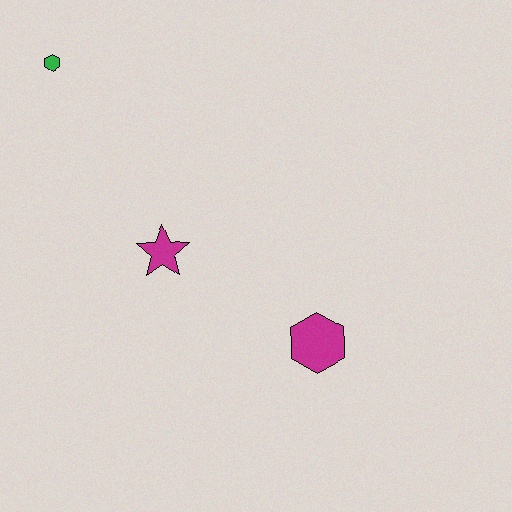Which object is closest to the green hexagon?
The magenta star is closest to the green hexagon.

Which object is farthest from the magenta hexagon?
The green hexagon is farthest from the magenta hexagon.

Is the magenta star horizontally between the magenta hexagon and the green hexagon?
Yes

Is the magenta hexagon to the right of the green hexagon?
Yes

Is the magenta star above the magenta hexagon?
Yes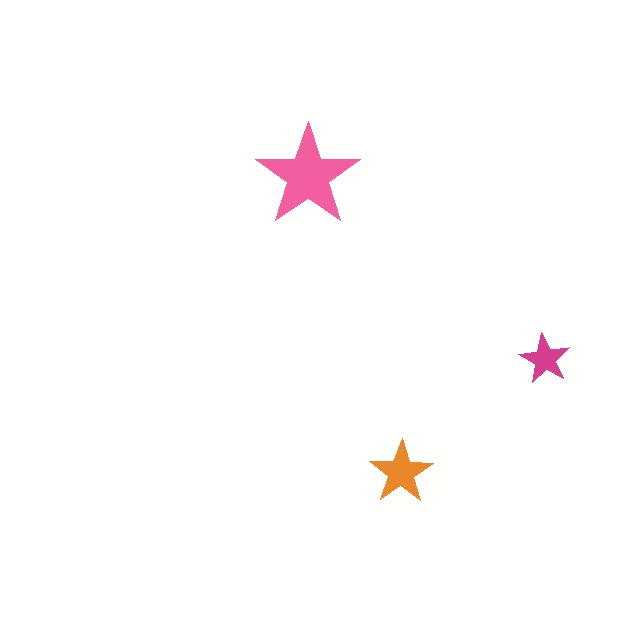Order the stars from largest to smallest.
the pink one, the orange one, the magenta one.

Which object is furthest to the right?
The magenta star is rightmost.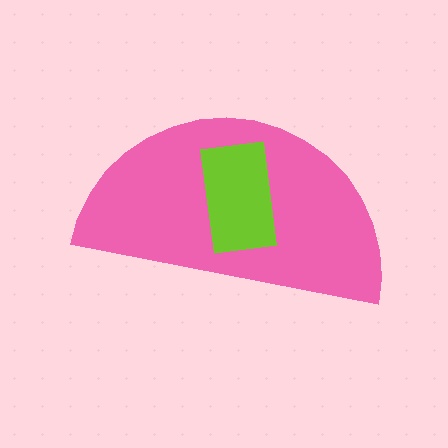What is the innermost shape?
The lime rectangle.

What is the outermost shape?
The pink semicircle.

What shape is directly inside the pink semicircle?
The lime rectangle.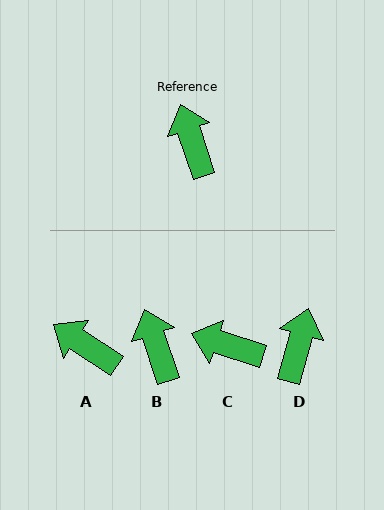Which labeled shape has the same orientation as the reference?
B.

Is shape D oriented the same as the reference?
No, it is off by about 34 degrees.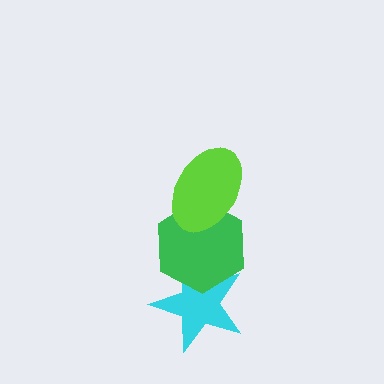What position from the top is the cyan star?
The cyan star is 3rd from the top.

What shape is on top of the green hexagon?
The lime ellipse is on top of the green hexagon.